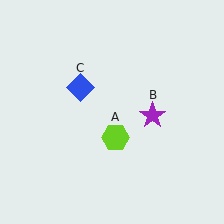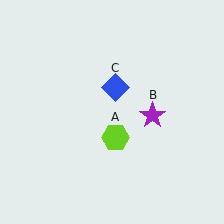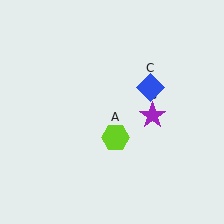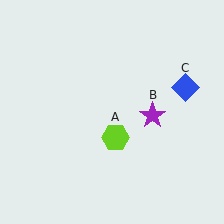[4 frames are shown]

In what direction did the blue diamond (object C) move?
The blue diamond (object C) moved right.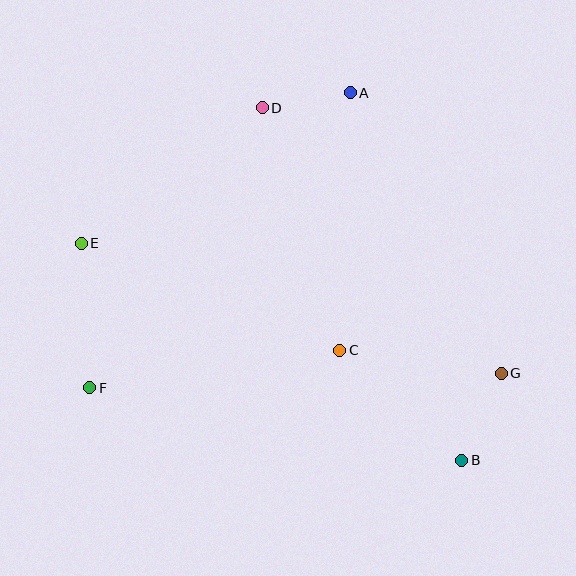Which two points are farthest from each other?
Points E and G are farthest from each other.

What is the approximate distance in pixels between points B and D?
The distance between B and D is approximately 405 pixels.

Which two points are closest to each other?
Points A and D are closest to each other.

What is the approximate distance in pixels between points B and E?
The distance between B and E is approximately 438 pixels.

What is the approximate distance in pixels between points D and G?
The distance between D and G is approximately 357 pixels.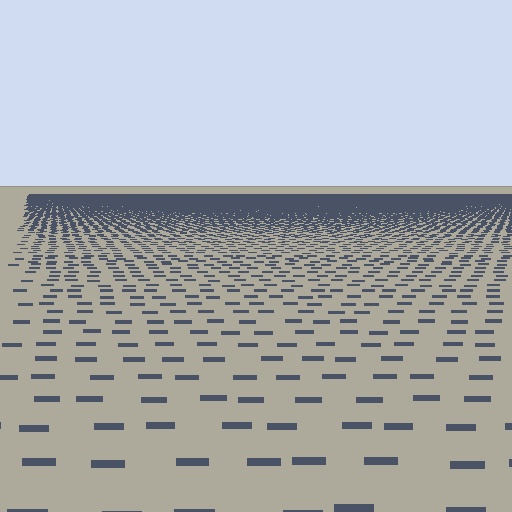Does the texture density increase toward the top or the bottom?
Density increases toward the top.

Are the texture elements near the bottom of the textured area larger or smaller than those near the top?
Larger. Near the bottom, elements are closer to the viewer and appear at a bigger on-screen size.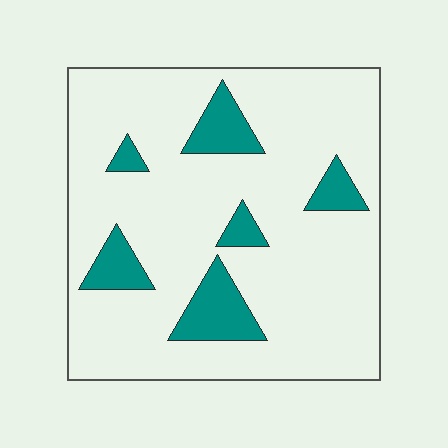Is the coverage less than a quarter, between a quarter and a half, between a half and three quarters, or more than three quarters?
Less than a quarter.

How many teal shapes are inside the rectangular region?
6.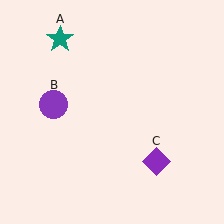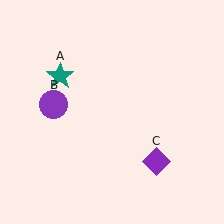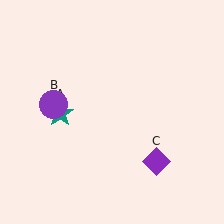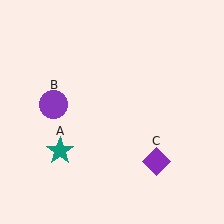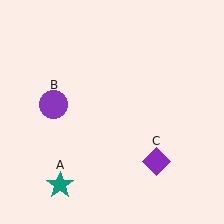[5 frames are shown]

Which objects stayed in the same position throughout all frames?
Purple circle (object B) and purple diamond (object C) remained stationary.